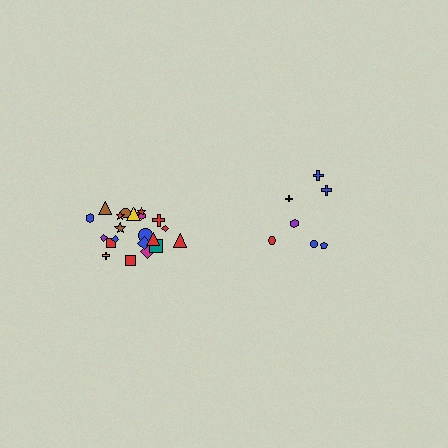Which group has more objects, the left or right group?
The left group.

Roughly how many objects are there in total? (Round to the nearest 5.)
Roughly 30 objects in total.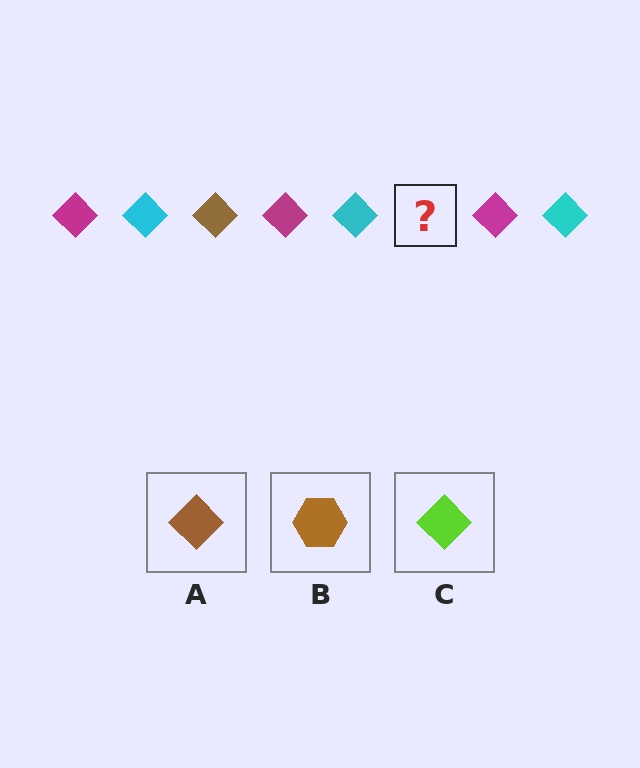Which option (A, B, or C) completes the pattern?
A.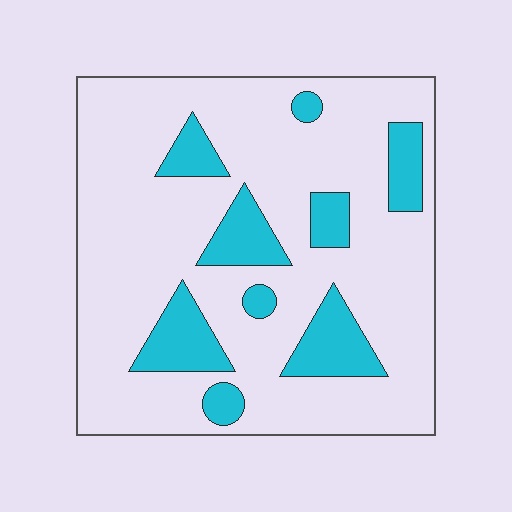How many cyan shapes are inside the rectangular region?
9.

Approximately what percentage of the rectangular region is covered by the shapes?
Approximately 20%.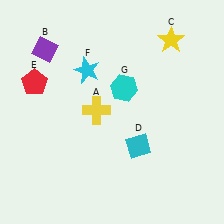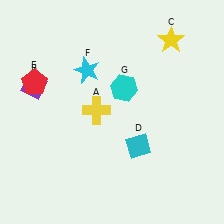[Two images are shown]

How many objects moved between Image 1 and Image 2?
1 object moved between the two images.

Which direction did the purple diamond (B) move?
The purple diamond (B) moved down.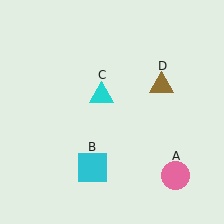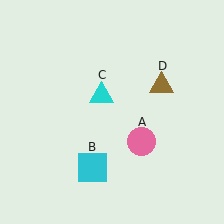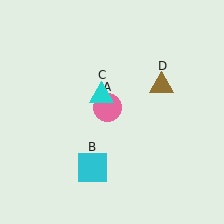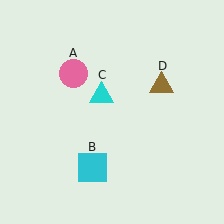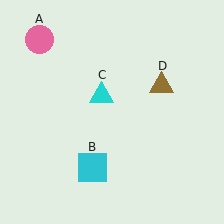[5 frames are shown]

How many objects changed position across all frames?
1 object changed position: pink circle (object A).